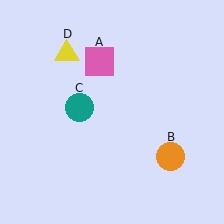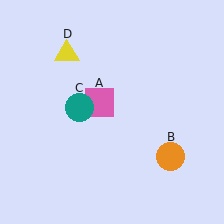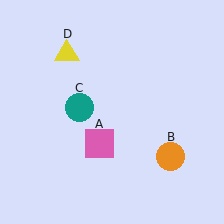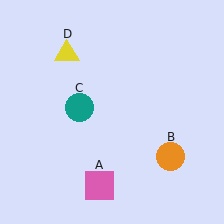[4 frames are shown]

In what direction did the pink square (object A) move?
The pink square (object A) moved down.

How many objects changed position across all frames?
1 object changed position: pink square (object A).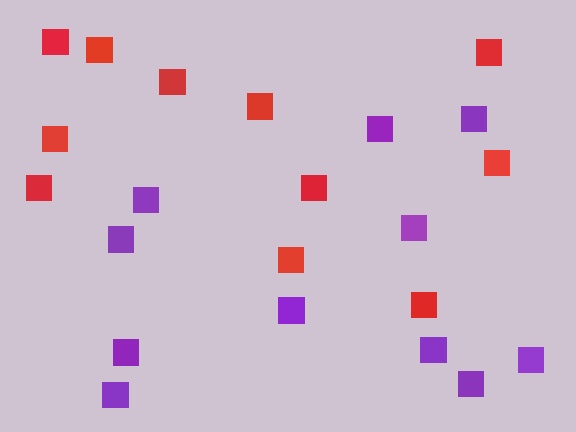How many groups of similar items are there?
There are 2 groups: one group of purple squares (11) and one group of red squares (11).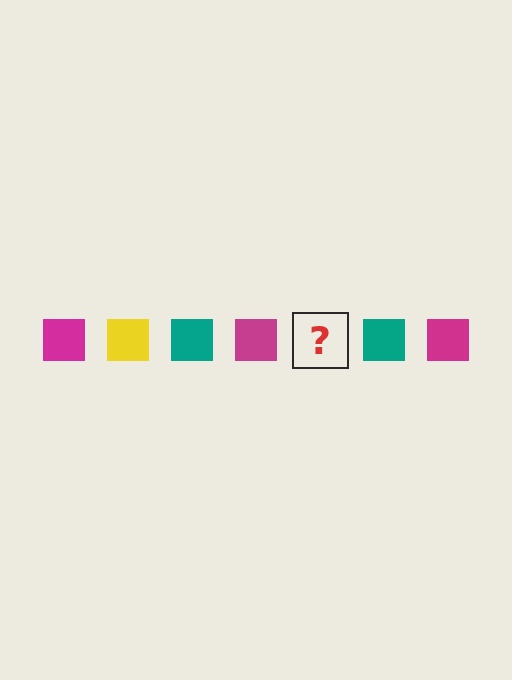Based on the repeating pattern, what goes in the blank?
The blank should be a yellow square.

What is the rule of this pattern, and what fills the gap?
The rule is that the pattern cycles through magenta, yellow, teal squares. The gap should be filled with a yellow square.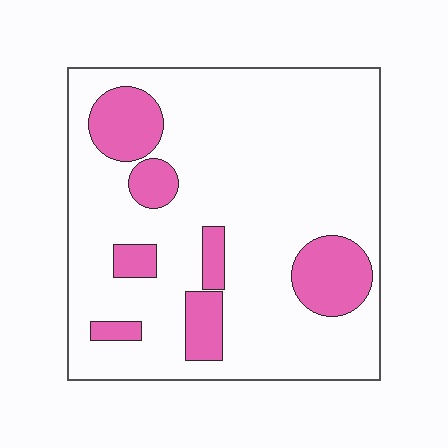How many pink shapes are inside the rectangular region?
7.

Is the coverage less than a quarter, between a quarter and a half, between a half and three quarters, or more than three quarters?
Less than a quarter.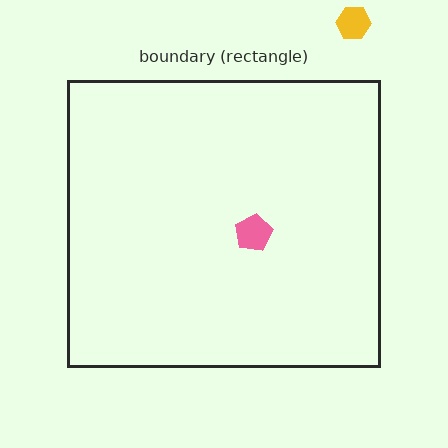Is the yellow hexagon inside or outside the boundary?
Outside.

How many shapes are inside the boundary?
1 inside, 1 outside.